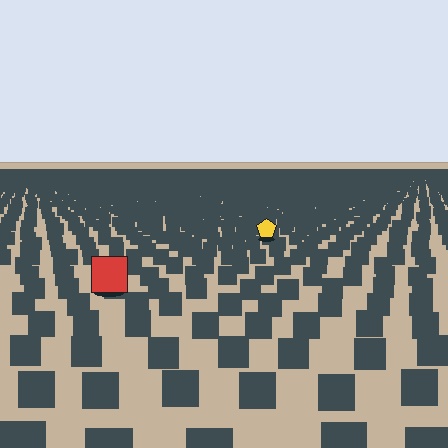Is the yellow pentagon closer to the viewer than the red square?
No. The red square is closer — you can tell from the texture gradient: the ground texture is coarser near it.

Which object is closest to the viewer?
The red square is closest. The texture marks near it are larger and more spread out.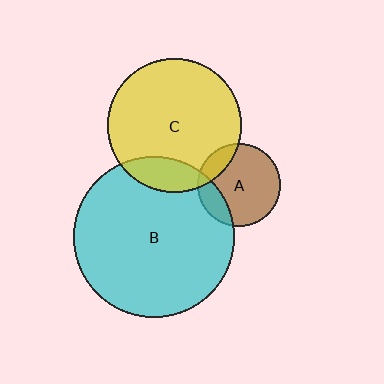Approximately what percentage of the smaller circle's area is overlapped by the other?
Approximately 15%.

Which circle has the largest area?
Circle B (cyan).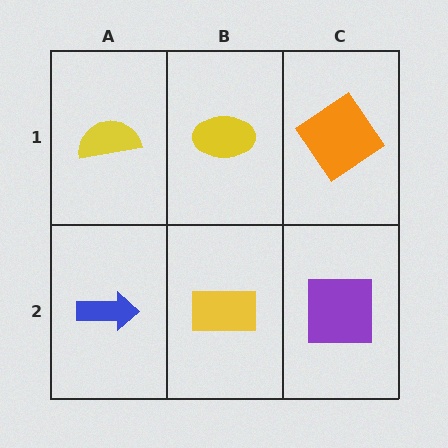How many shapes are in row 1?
3 shapes.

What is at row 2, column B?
A yellow rectangle.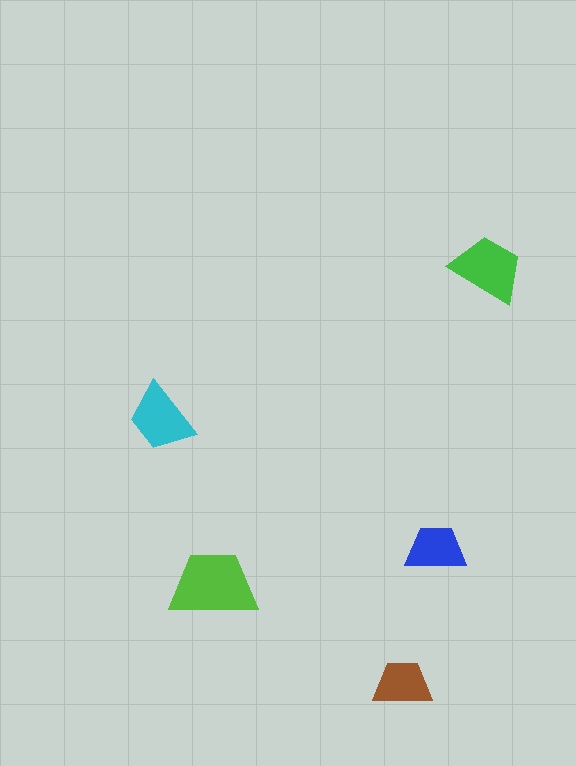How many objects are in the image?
There are 5 objects in the image.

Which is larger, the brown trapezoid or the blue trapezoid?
The blue one.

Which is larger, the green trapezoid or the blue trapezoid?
The green one.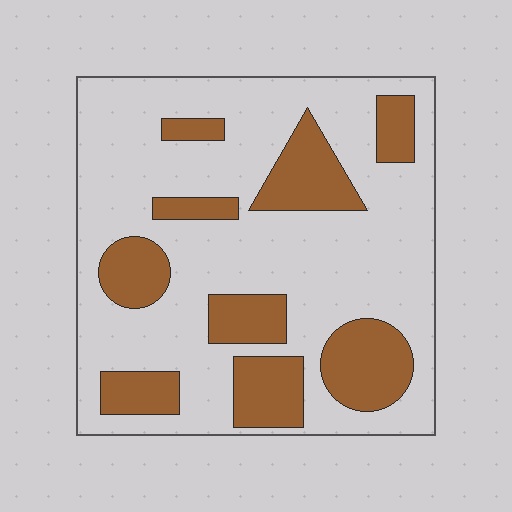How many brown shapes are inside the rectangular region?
9.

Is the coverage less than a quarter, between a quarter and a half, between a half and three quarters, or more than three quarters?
Between a quarter and a half.